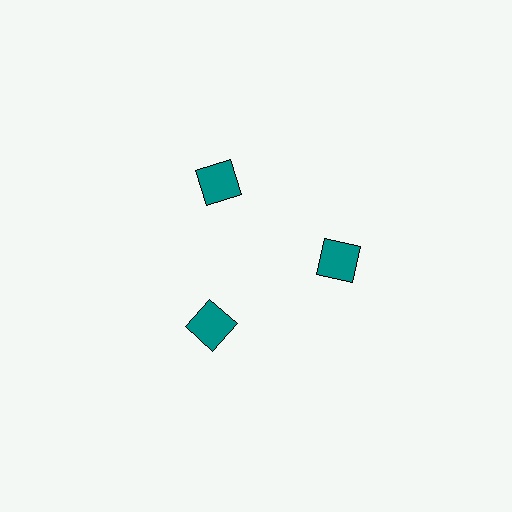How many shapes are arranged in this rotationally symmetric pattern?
There are 3 shapes, arranged in 3 groups of 1.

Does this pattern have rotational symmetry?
Yes, this pattern has 3-fold rotational symmetry. It looks the same after rotating 120 degrees around the center.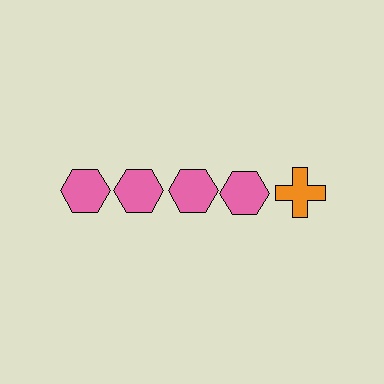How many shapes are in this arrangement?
There are 5 shapes arranged in a grid pattern.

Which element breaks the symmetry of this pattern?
The orange cross in the top row, rightmost column breaks the symmetry. All other shapes are pink hexagons.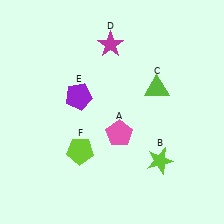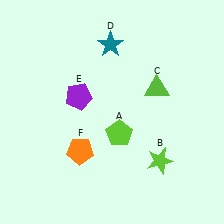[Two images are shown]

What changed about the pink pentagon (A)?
In Image 1, A is pink. In Image 2, it changed to lime.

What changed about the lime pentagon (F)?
In Image 1, F is lime. In Image 2, it changed to orange.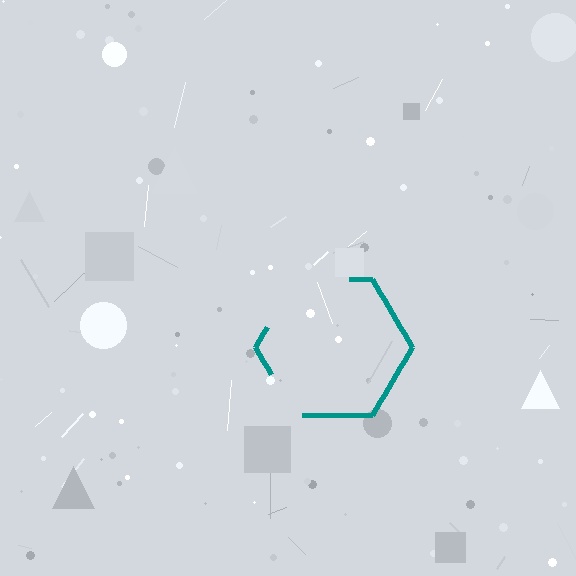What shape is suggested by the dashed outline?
The dashed outline suggests a hexagon.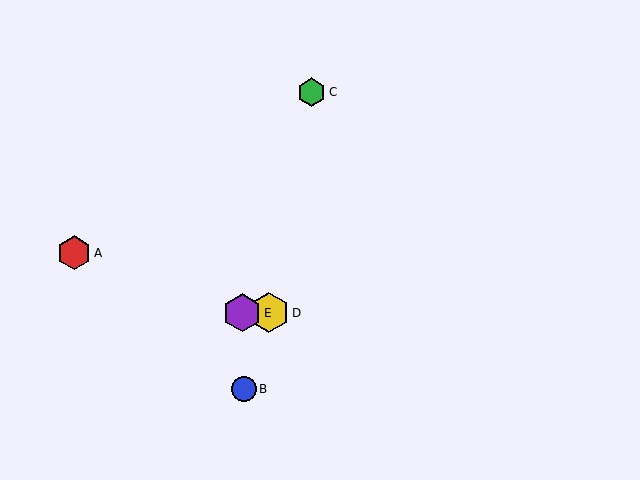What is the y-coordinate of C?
Object C is at y≈92.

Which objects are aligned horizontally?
Objects D, E are aligned horizontally.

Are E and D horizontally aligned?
Yes, both are at y≈313.